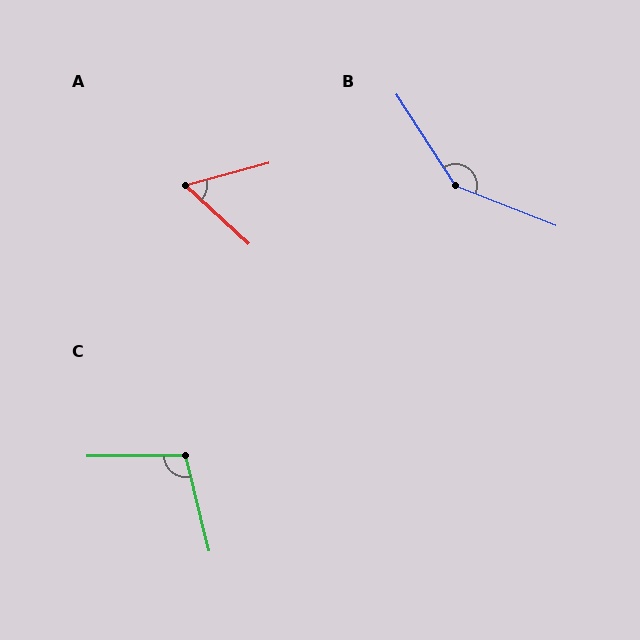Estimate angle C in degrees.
Approximately 104 degrees.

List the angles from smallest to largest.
A (58°), C (104°), B (144°).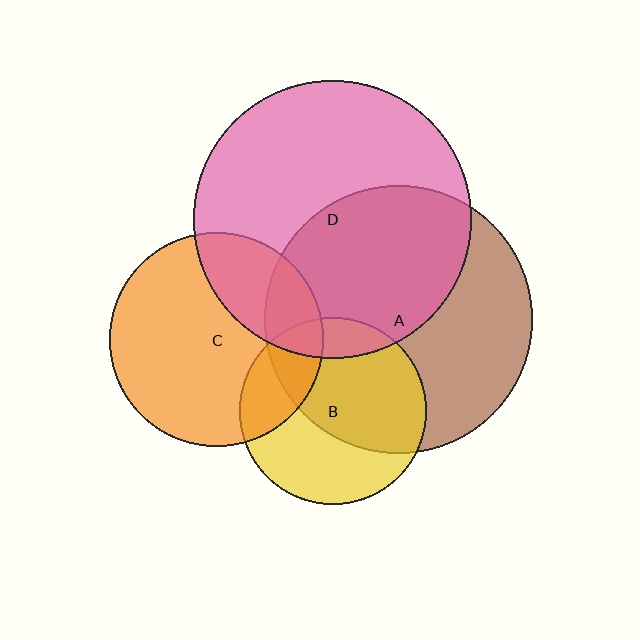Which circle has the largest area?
Circle D (pink).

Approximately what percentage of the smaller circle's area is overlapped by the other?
Approximately 25%.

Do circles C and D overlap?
Yes.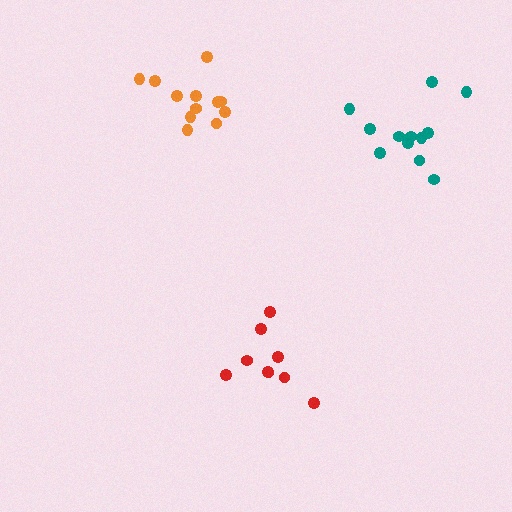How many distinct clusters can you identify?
There are 3 distinct clusters.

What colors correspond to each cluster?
The clusters are colored: orange, red, teal.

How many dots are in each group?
Group 1: 12 dots, Group 2: 9 dots, Group 3: 12 dots (33 total).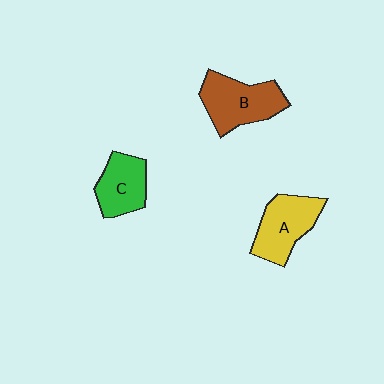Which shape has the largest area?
Shape B (brown).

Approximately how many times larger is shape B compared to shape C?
Approximately 1.3 times.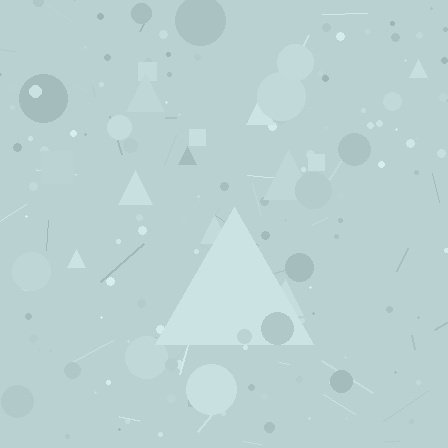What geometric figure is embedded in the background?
A triangle is embedded in the background.